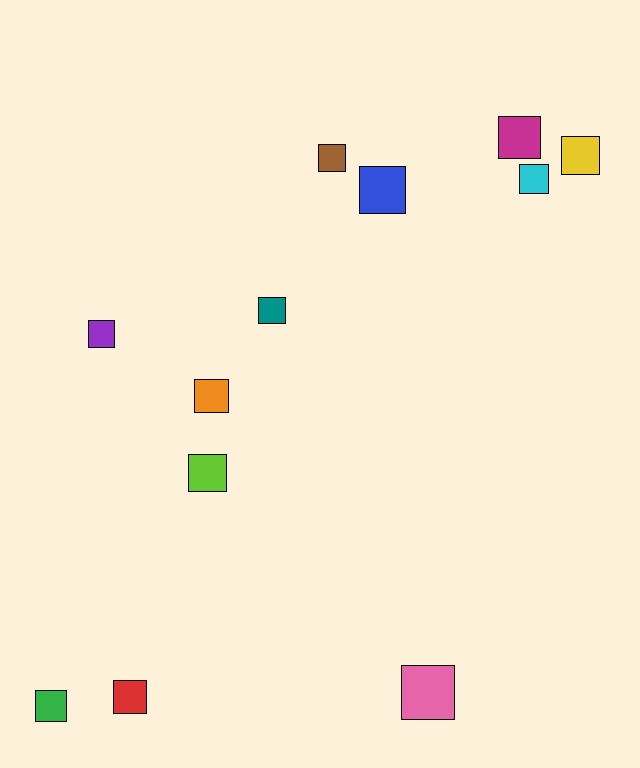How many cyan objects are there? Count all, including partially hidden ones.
There is 1 cyan object.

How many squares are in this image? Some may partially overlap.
There are 12 squares.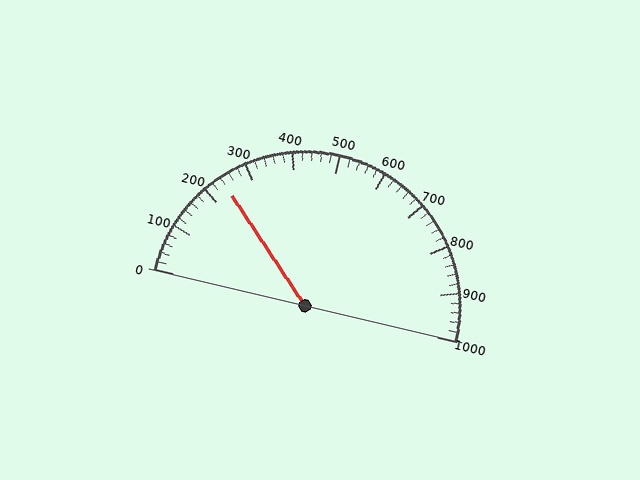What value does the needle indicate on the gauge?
The needle indicates approximately 240.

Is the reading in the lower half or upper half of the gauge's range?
The reading is in the lower half of the range (0 to 1000).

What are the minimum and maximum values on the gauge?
The gauge ranges from 0 to 1000.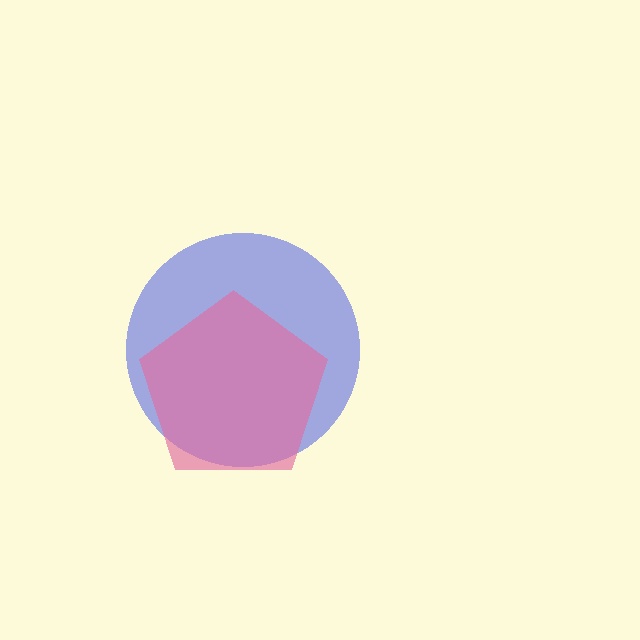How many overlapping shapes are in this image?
There are 2 overlapping shapes in the image.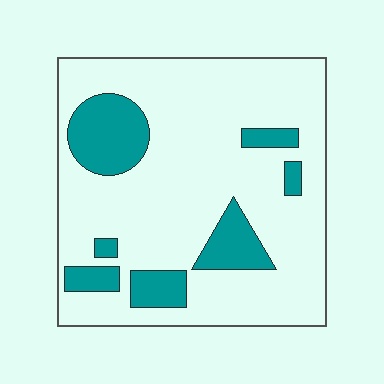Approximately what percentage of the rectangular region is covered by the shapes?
Approximately 20%.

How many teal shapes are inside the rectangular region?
7.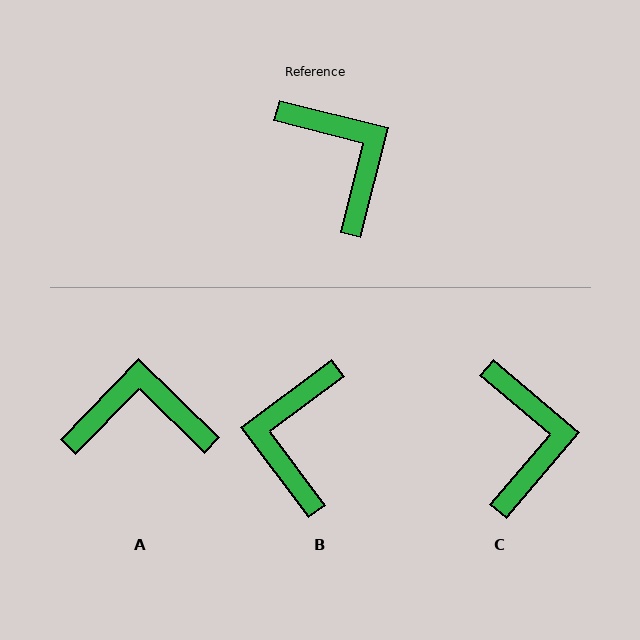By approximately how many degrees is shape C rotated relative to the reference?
Approximately 26 degrees clockwise.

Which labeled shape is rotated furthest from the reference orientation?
B, about 141 degrees away.